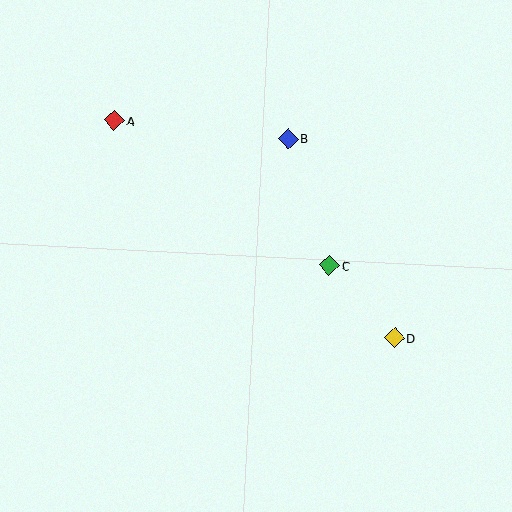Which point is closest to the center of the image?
Point C at (330, 265) is closest to the center.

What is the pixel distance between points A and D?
The distance between A and D is 354 pixels.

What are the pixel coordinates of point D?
Point D is at (394, 338).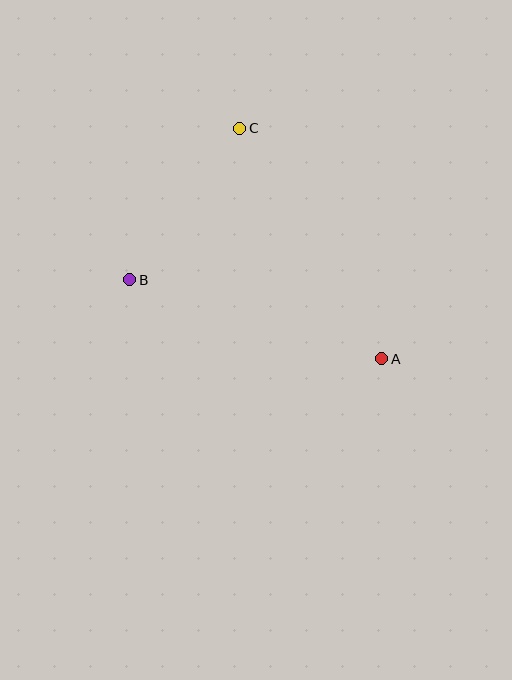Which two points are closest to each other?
Points B and C are closest to each other.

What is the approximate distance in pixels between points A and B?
The distance between A and B is approximately 264 pixels.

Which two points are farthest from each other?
Points A and C are farthest from each other.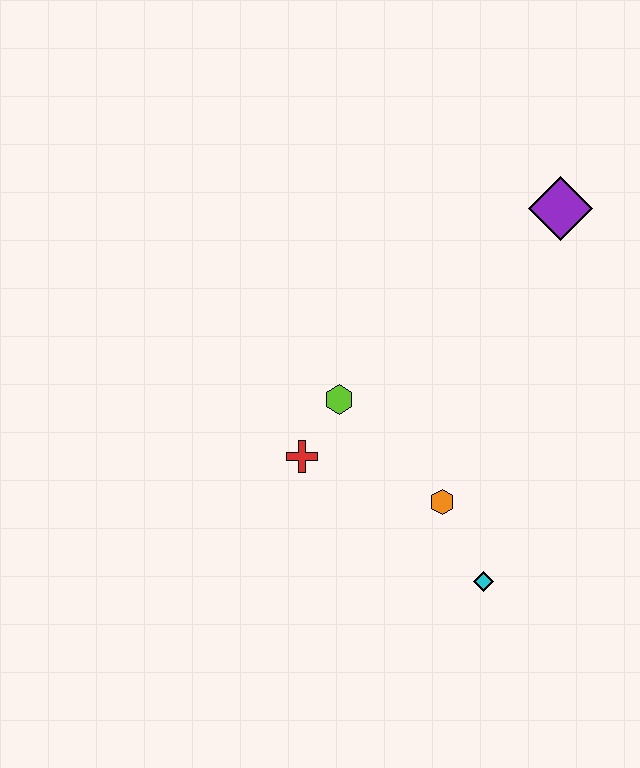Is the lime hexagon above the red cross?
Yes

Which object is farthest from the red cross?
The purple diamond is farthest from the red cross.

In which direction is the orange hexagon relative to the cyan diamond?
The orange hexagon is above the cyan diamond.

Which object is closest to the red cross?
The lime hexagon is closest to the red cross.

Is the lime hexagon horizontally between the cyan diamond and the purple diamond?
No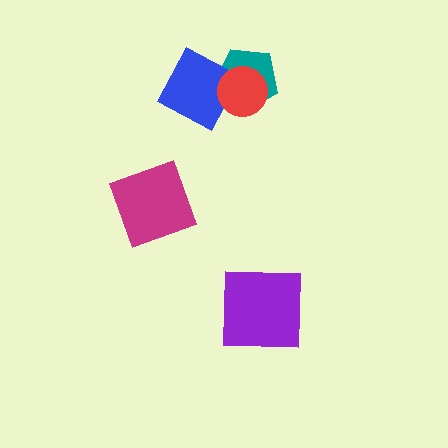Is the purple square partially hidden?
No, no other shape covers it.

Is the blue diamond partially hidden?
Yes, it is partially covered by another shape.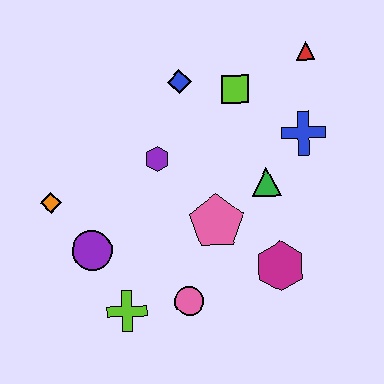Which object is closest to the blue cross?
The green triangle is closest to the blue cross.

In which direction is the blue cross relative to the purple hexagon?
The blue cross is to the right of the purple hexagon.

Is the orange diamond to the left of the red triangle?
Yes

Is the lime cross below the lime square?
Yes